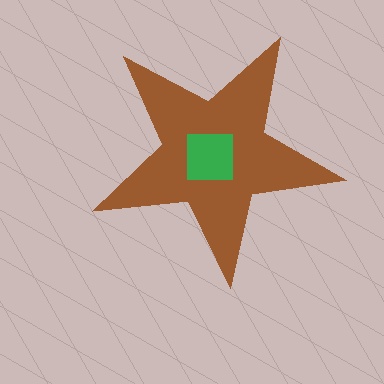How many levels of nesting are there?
2.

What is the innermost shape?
The green square.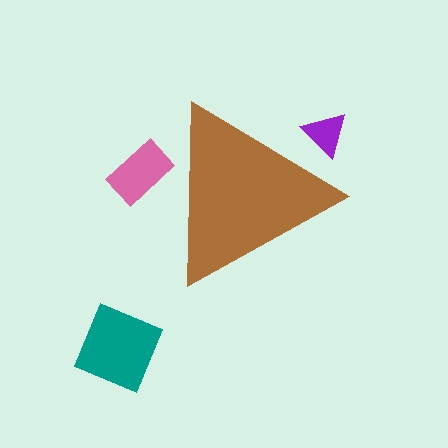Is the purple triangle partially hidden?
Yes, the purple triangle is partially hidden behind the brown triangle.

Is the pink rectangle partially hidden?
Yes, the pink rectangle is partially hidden behind the brown triangle.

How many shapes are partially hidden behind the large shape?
2 shapes are partially hidden.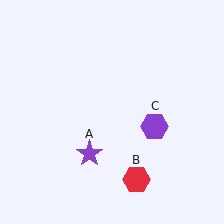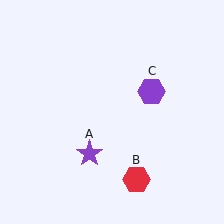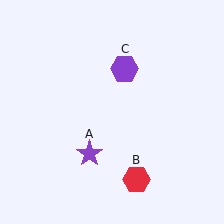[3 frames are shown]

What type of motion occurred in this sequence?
The purple hexagon (object C) rotated counterclockwise around the center of the scene.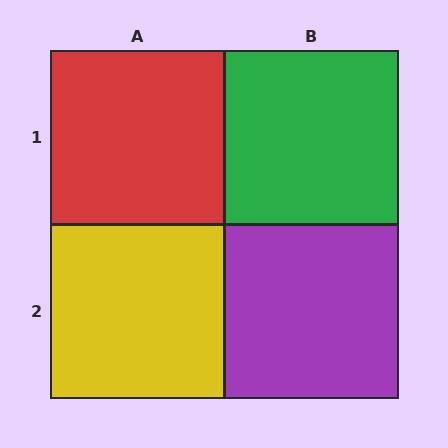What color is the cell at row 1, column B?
Green.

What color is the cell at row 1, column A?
Red.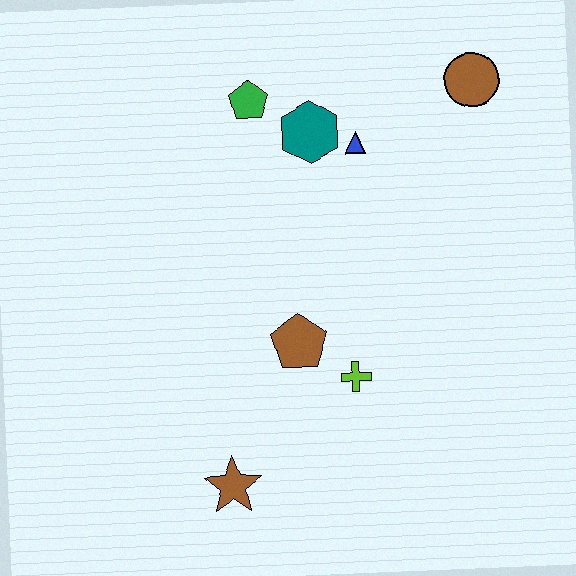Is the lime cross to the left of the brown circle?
Yes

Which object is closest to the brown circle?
The blue triangle is closest to the brown circle.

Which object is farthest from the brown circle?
The brown star is farthest from the brown circle.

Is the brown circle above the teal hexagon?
Yes